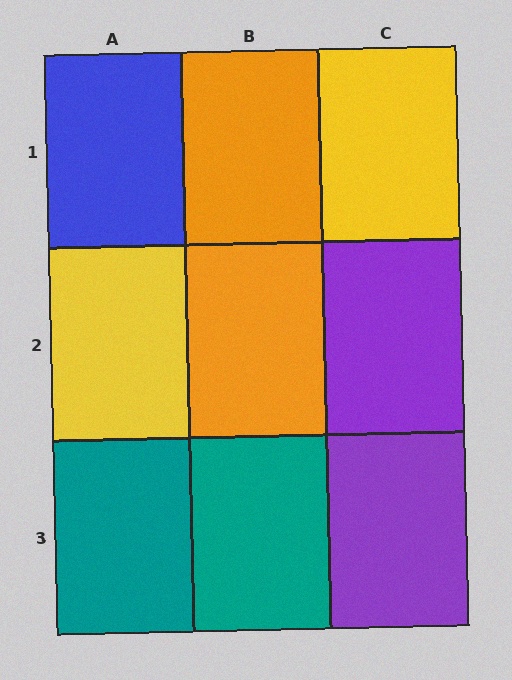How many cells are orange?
2 cells are orange.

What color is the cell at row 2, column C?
Purple.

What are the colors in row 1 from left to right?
Blue, orange, yellow.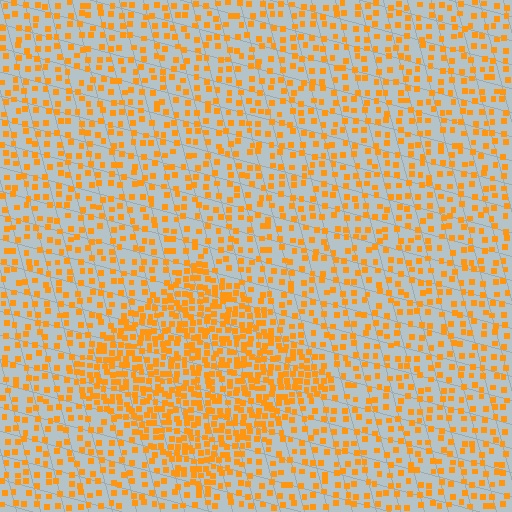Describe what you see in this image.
The image contains small orange elements arranged at two different densities. A diamond-shaped region is visible where the elements are more densely packed than the surrounding area.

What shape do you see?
I see a diamond.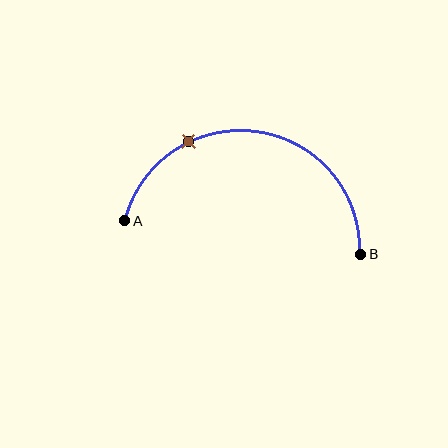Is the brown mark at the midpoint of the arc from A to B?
No. The brown mark lies on the arc but is closer to endpoint A. The arc midpoint would be at the point on the curve equidistant along the arc from both A and B.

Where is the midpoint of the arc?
The arc midpoint is the point on the curve farthest from the straight line joining A and B. It sits above that line.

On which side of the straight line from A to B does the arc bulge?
The arc bulges above the straight line connecting A and B.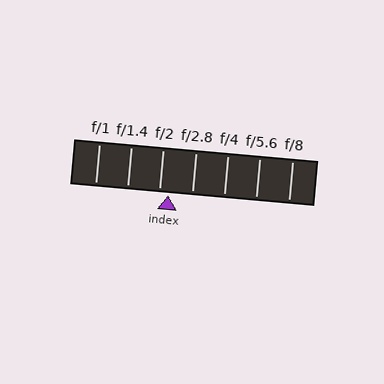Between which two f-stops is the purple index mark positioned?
The index mark is between f/2 and f/2.8.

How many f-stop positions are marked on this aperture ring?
There are 7 f-stop positions marked.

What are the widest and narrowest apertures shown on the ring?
The widest aperture shown is f/1 and the narrowest is f/8.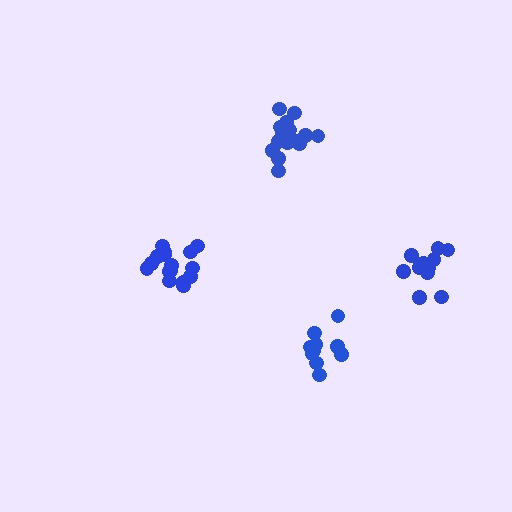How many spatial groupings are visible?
There are 4 spatial groupings.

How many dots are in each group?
Group 1: 13 dots, Group 2: 15 dots, Group 3: 16 dots, Group 4: 11 dots (55 total).